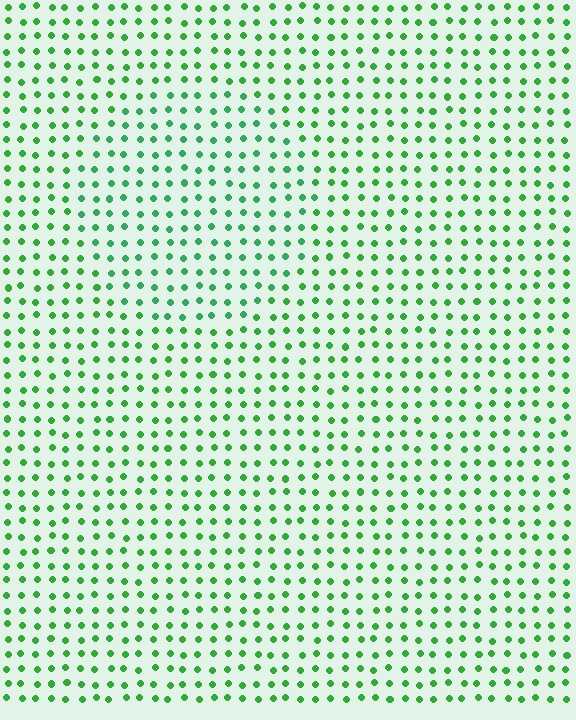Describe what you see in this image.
The image is filled with small green elements in a uniform arrangement. A circle-shaped region is visible where the elements are tinted to a slightly different hue, forming a subtle color boundary.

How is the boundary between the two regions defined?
The boundary is defined purely by a slight shift in hue (about 20 degrees). Spacing, size, and orientation are identical on both sides.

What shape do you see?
I see a circle.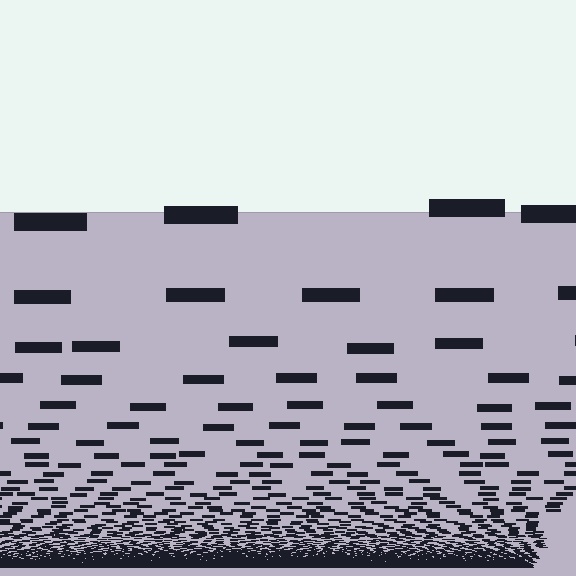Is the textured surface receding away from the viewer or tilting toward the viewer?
The surface appears to tilt toward the viewer. Texture elements get larger and sparser toward the top.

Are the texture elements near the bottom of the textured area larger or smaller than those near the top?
Smaller. The gradient is inverted — elements near the bottom are smaller and denser.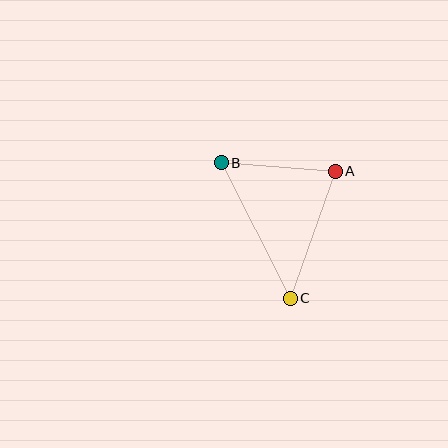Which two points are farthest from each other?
Points B and C are farthest from each other.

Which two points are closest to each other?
Points A and B are closest to each other.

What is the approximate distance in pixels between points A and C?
The distance between A and C is approximately 135 pixels.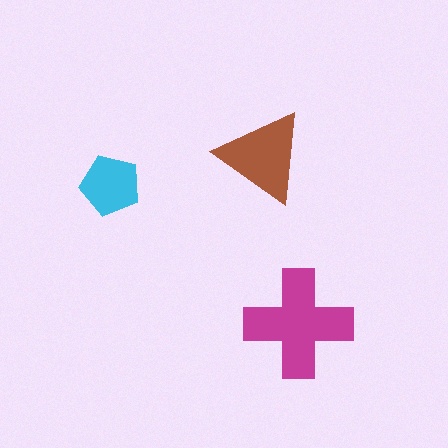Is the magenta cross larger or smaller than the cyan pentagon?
Larger.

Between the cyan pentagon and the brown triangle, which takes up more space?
The brown triangle.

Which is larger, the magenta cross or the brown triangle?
The magenta cross.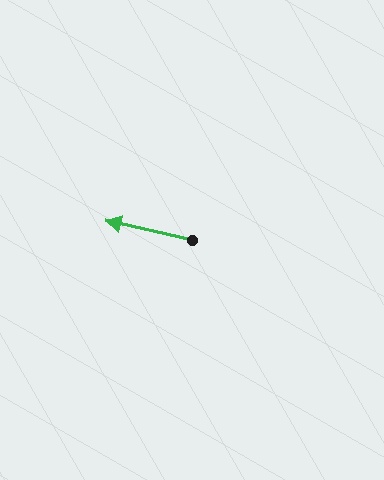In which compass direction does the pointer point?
West.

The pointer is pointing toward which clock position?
Roughly 9 o'clock.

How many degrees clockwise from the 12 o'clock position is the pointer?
Approximately 283 degrees.